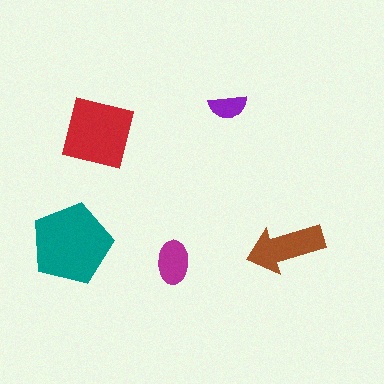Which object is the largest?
The teal pentagon.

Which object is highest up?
The purple semicircle is topmost.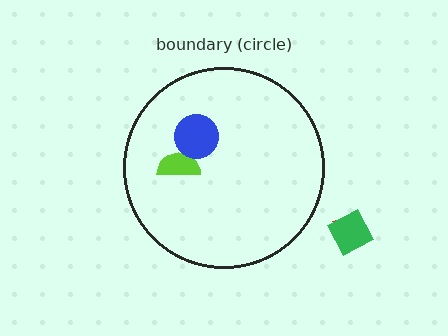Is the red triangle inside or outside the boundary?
Outside.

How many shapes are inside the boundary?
2 inside, 2 outside.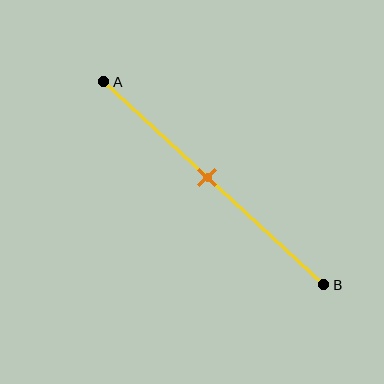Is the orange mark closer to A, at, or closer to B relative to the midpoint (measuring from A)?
The orange mark is approximately at the midpoint of segment AB.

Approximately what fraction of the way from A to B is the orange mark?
The orange mark is approximately 45% of the way from A to B.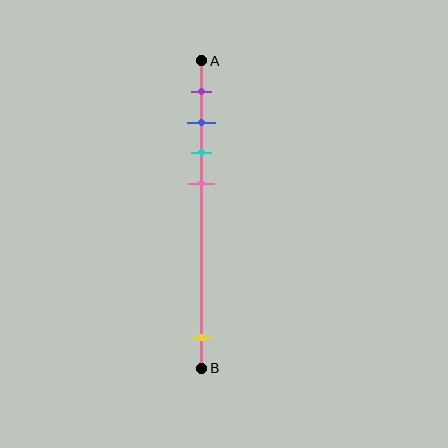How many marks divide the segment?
There are 5 marks dividing the segment.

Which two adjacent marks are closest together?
The blue and cyan marks are the closest adjacent pair.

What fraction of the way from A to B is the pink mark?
The pink mark is approximately 40% (0.4) of the way from A to B.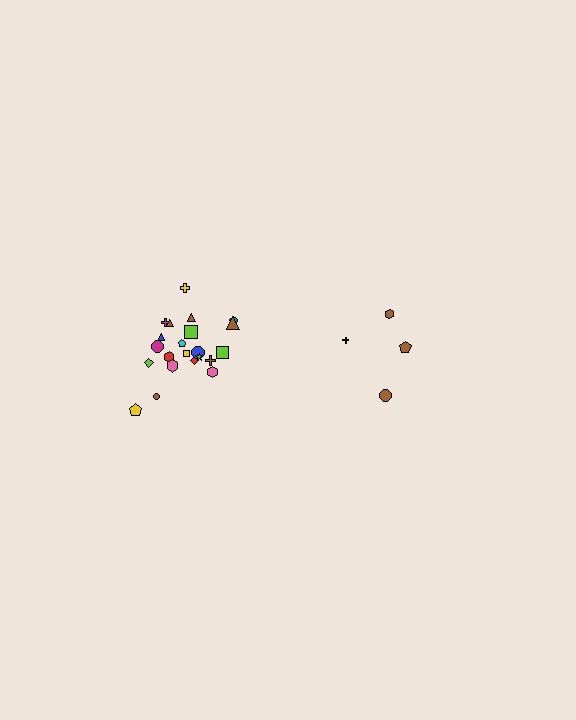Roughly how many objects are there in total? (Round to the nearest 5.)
Roughly 25 objects in total.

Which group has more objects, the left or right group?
The left group.